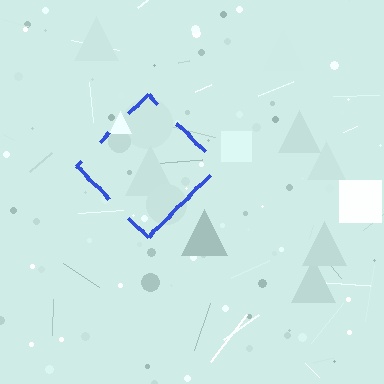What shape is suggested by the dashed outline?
The dashed outline suggests a diamond.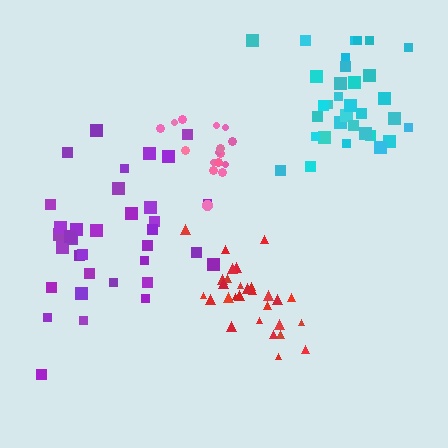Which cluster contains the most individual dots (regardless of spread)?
Purple (35).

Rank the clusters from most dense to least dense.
red, pink, purple, cyan.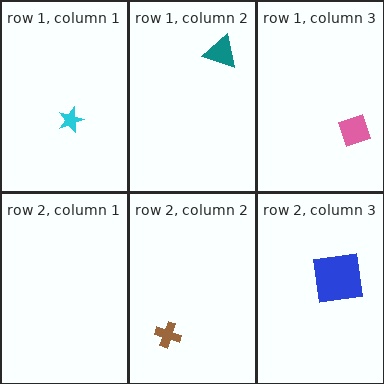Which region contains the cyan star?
The row 1, column 1 region.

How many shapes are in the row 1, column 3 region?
1.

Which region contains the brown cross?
The row 2, column 2 region.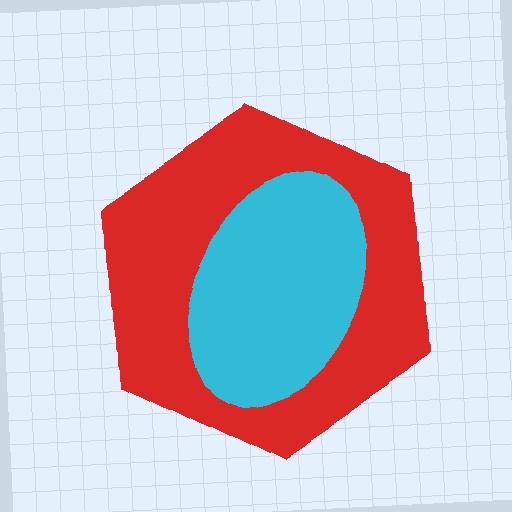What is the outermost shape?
The red hexagon.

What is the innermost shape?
The cyan ellipse.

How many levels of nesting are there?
2.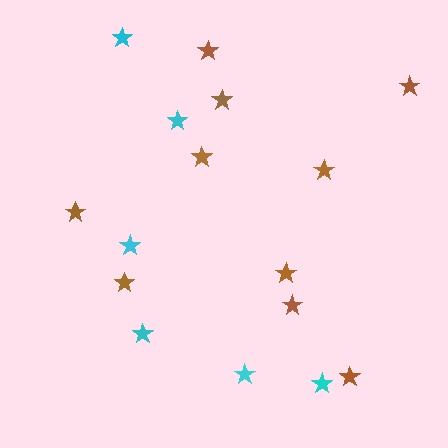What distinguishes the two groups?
There are 2 groups: one group of brown stars (10) and one group of cyan stars (6).